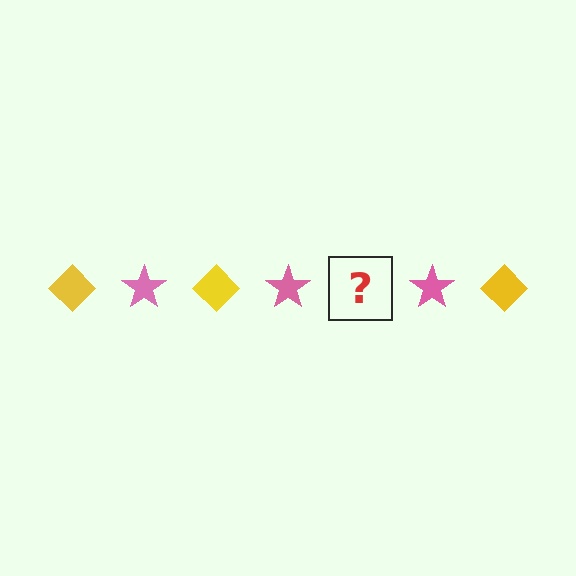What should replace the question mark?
The question mark should be replaced with a yellow diamond.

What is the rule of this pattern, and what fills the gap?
The rule is that the pattern alternates between yellow diamond and pink star. The gap should be filled with a yellow diamond.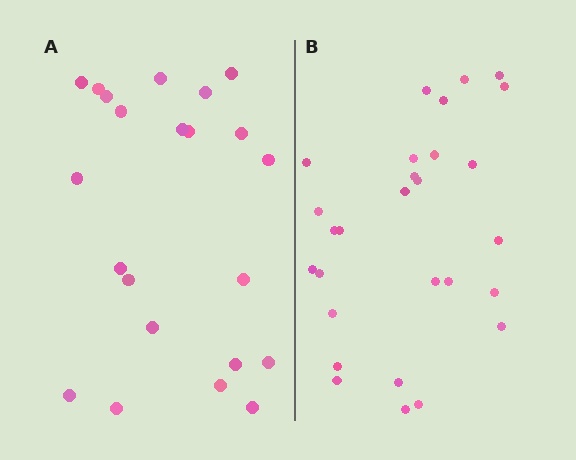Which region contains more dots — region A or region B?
Region B (the right region) has more dots.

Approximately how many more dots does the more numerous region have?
Region B has about 6 more dots than region A.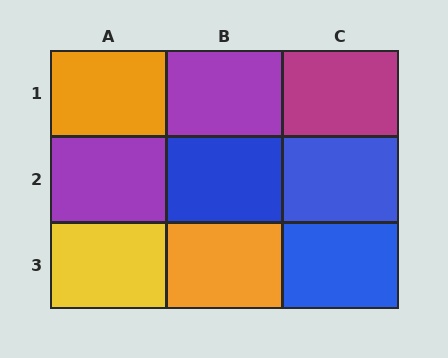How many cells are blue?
3 cells are blue.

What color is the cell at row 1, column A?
Orange.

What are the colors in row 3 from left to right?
Yellow, orange, blue.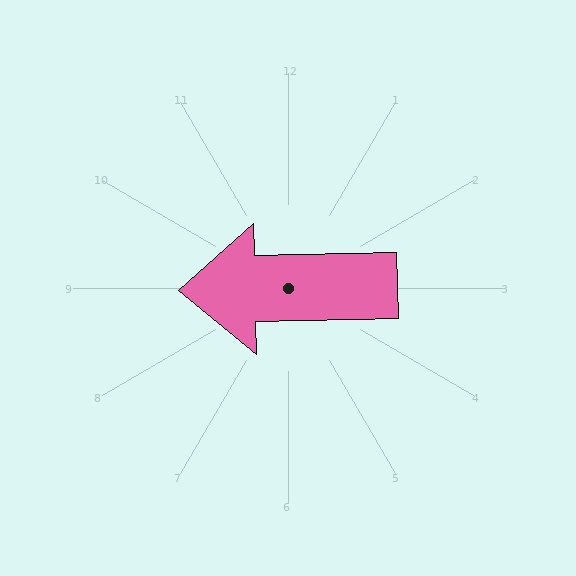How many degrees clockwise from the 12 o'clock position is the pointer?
Approximately 269 degrees.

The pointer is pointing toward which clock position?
Roughly 9 o'clock.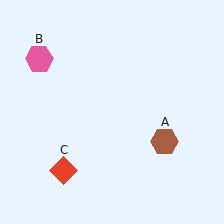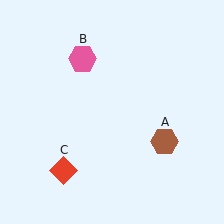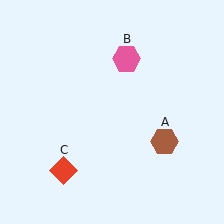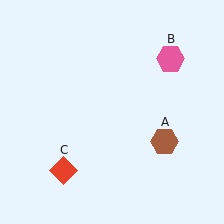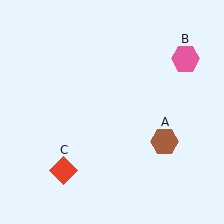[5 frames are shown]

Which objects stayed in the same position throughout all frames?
Brown hexagon (object A) and red diamond (object C) remained stationary.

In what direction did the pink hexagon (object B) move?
The pink hexagon (object B) moved right.